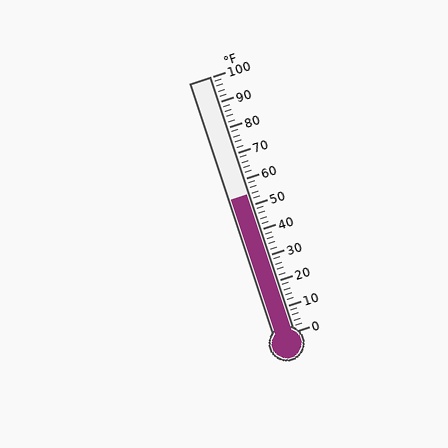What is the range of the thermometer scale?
The thermometer scale ranges from 0°F to 100°F.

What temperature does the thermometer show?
The thermometer shows approximately 54°F.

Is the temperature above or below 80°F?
The temperature is below 80°F.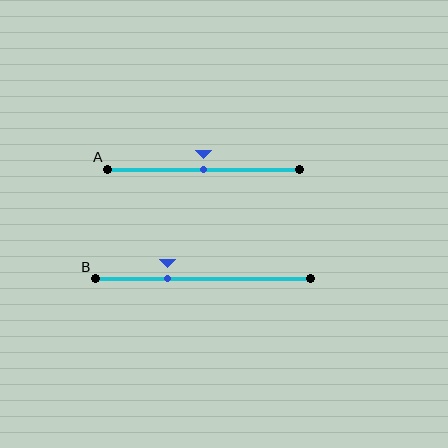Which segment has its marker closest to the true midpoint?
Segment A has its marker closest to the true midpoint.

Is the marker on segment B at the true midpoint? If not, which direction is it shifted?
No, the marker on segment B is shifted to the left by about 17% of the segment length.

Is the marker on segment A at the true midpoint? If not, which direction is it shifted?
Yes, the marker on segment A is at the true midpoint.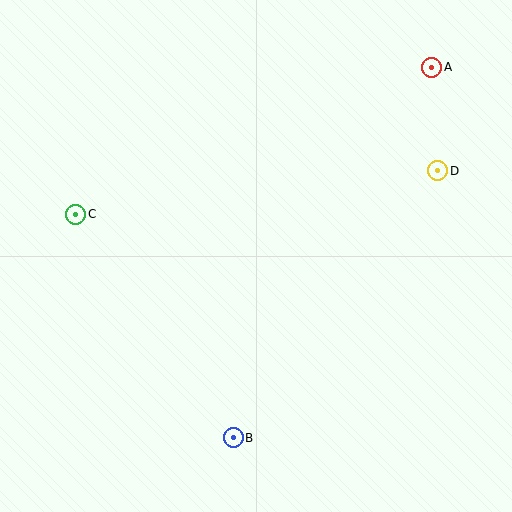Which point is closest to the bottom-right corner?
Point B is closest to the bottom-right corner.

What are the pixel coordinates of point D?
Point D is at (438, 171).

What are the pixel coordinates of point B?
Point B is at (233, 438).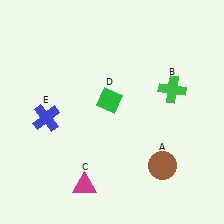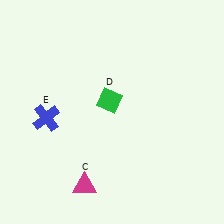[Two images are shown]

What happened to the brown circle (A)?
The brown circle (A) was removed in Image 2. It was in the bottom-right area of Image 1.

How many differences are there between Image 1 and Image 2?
There are 2 differences between the two images.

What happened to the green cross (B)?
The green cross (B) was removed in Image 2. It was in the top-right area of Image 1.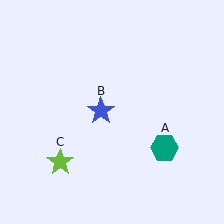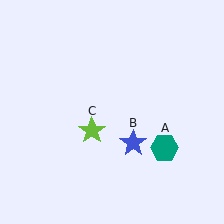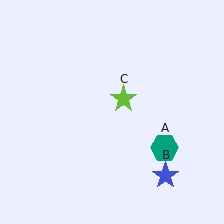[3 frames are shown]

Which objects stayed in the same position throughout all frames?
Teal hexagon (object A) remained stationary.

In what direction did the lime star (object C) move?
The lime star (object C) moved up and to the right.